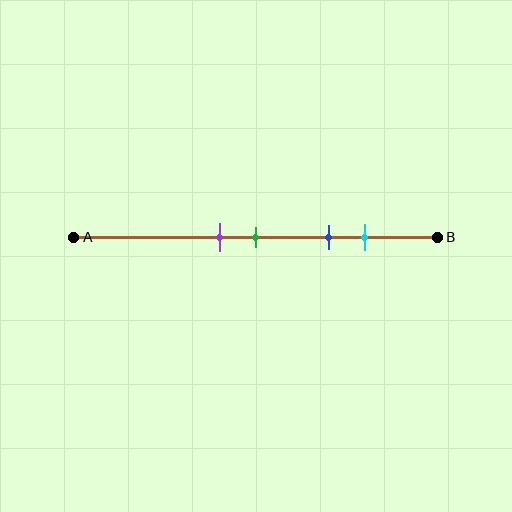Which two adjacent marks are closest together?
The purple and green marks are the closest adjacent pair.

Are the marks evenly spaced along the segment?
No, the marks are not evenly spaced.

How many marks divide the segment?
There are 4 marks dividing the segment.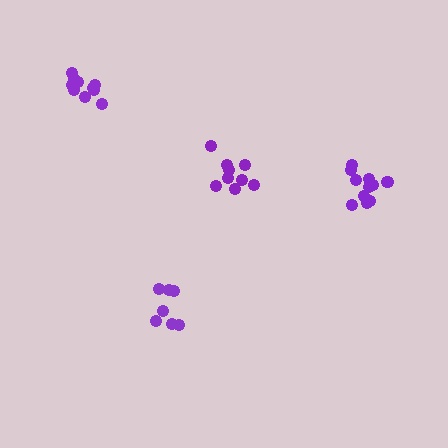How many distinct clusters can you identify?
There are 4 distinct clusters.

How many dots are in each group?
Group 1: 10 dots, Group 2: 11 dots, Group 3: 8 dots, Group 4: 9 dots (38 total).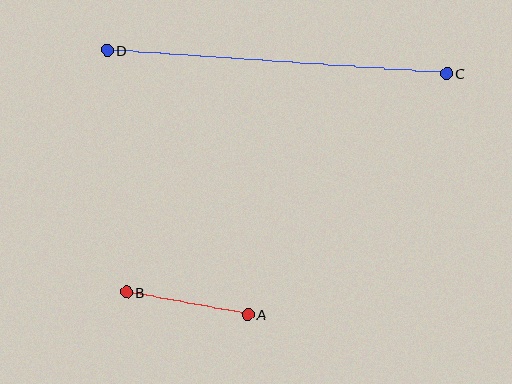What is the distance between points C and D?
The distance is approximately 340 pixels.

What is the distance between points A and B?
The distance is approximately 123 pixels.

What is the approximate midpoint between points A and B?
The midpoint is at approximately (187, 304) pixels.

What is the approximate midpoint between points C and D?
The midpoint is at approximately (277, 62) pixels.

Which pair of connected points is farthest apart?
Points C and D are farthest apart.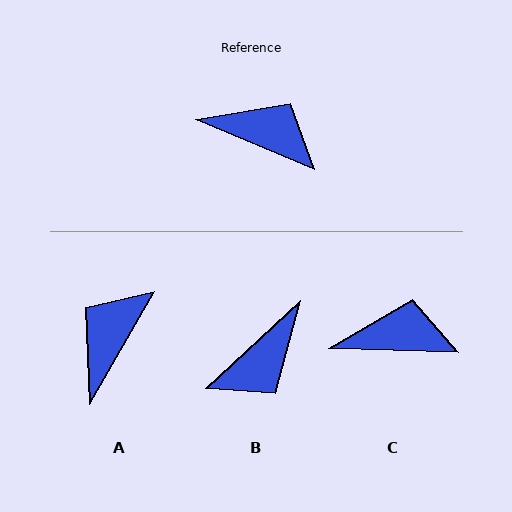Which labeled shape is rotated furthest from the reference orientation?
B, about 115 degrees away.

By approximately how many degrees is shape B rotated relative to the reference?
Approximately 115 degrees clockwise.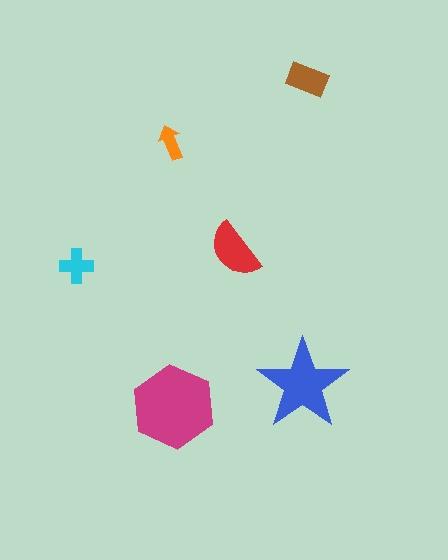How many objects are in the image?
There are 6 objects in the image.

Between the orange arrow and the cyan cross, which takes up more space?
The cyan cross.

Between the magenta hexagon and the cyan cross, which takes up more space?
The magenta hexagon.